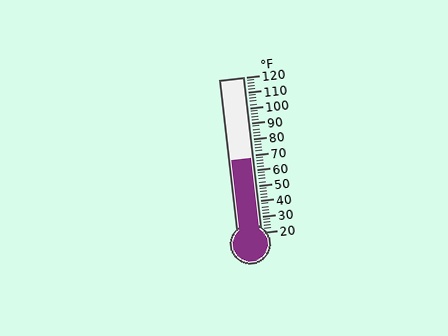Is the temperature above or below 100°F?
The temperature is below 100°F.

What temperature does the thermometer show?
The thermometer shows approximately 68°F.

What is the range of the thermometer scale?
The thermometer scale ranges from 20°F to 120°F.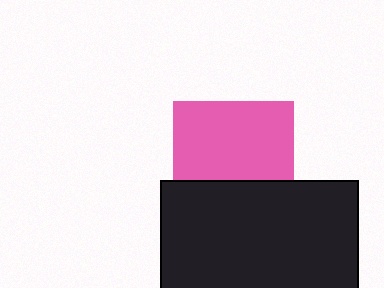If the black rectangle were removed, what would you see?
You would see the complete pink square.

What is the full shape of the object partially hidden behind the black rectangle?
The partially hidden object is a pink square.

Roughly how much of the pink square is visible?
Most of it is visible (roughly 65%).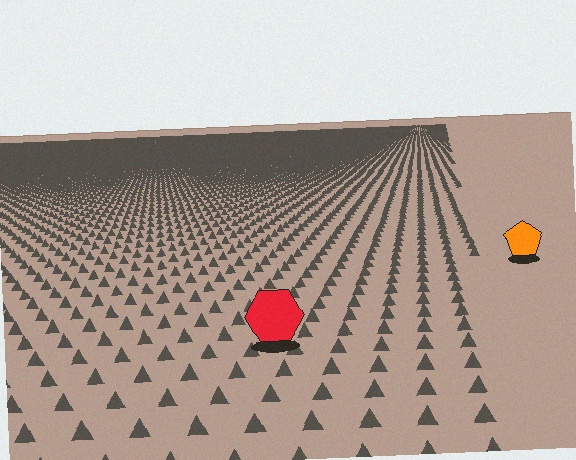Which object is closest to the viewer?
The red hexagon is closest. The texture marks near it are larger and more spread out.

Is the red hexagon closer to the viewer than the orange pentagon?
Yes. The red hexagon is closer — you can tell from the texture gradient: the ground texture is coarser near it.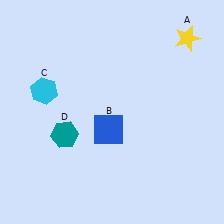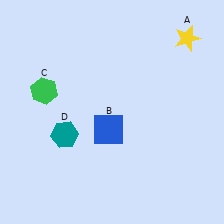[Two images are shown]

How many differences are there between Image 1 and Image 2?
There is 1 difference between the two images.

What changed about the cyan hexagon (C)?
In Image 1, C is cyan. In Image 2, it changed to green.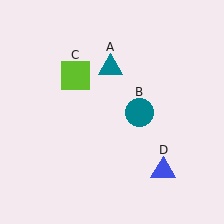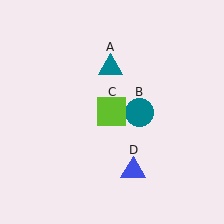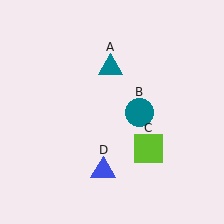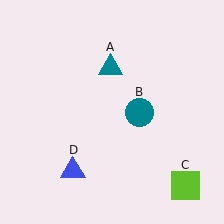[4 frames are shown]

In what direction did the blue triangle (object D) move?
The blue triangle (object D) moved left.